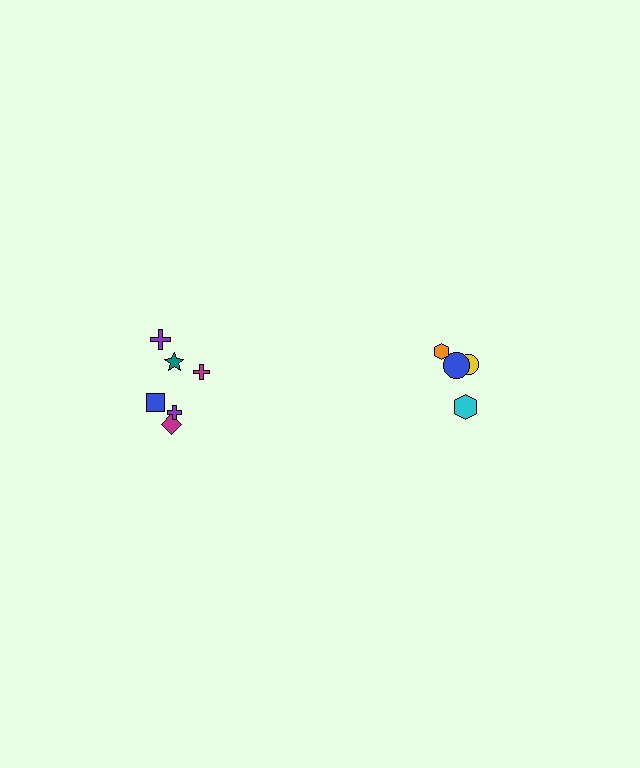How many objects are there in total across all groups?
There are 10 objects.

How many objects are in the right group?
There are 4 objects.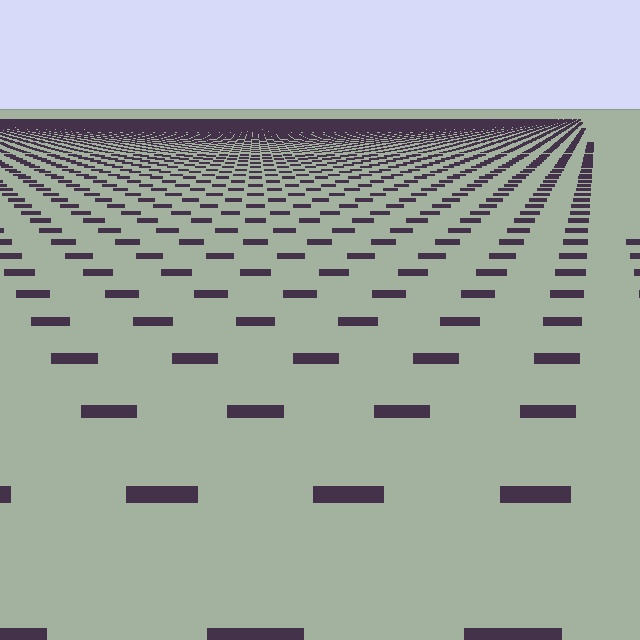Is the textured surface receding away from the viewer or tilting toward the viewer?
The surface is receding away from the viewer. Texture elements get smaller and denser toward the top.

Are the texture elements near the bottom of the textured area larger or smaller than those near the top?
Larger. Near the bottom, elements are closer to the viewer and appear at a bigger on-screen size.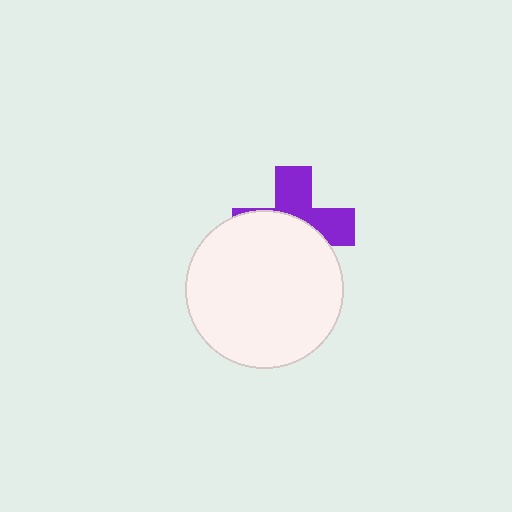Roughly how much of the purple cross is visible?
A small part of it is visible (roughly 45%).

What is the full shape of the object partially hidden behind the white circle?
The partially hidden object is a purple cross.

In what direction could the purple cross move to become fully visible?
The purple cross could move up. That would shift it out from behind the white circle entirely.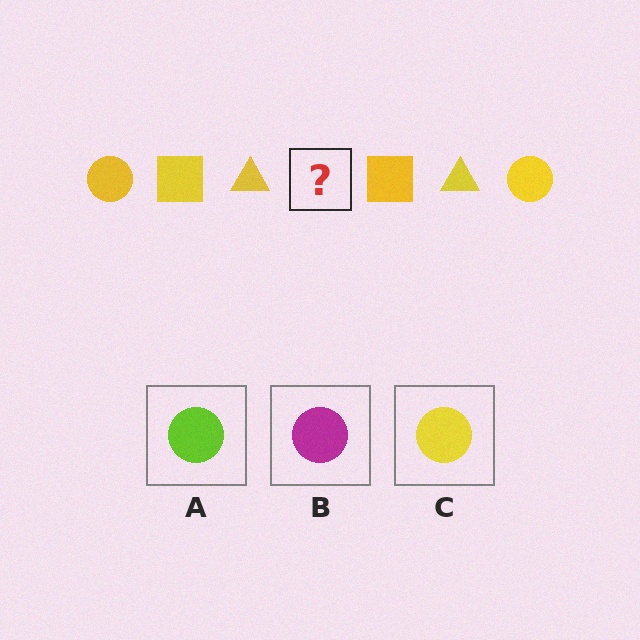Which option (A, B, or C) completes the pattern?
C.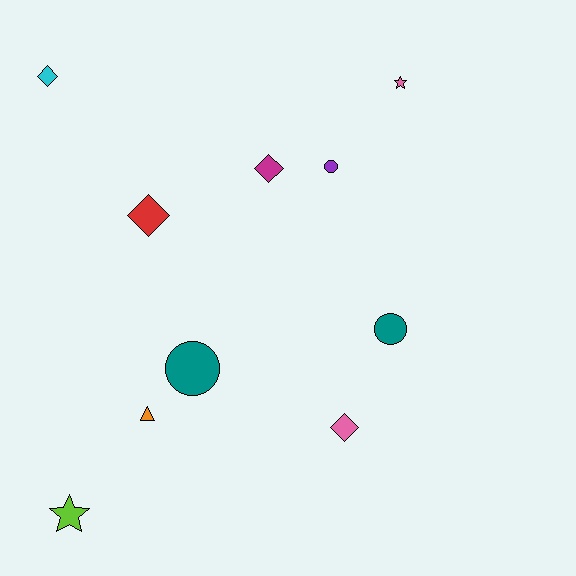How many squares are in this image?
There are no squares.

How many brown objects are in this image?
There are no brown objects.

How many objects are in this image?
There are 10 objects.